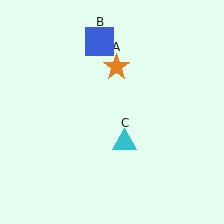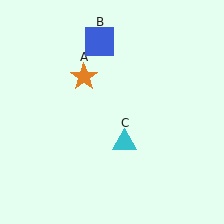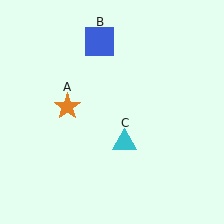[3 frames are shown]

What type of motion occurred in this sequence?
The orange star (object A) rotated counterclockwise around the center of the scene.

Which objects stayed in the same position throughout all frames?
Blue square (object B) and cyan triangle (object C) remained stationary.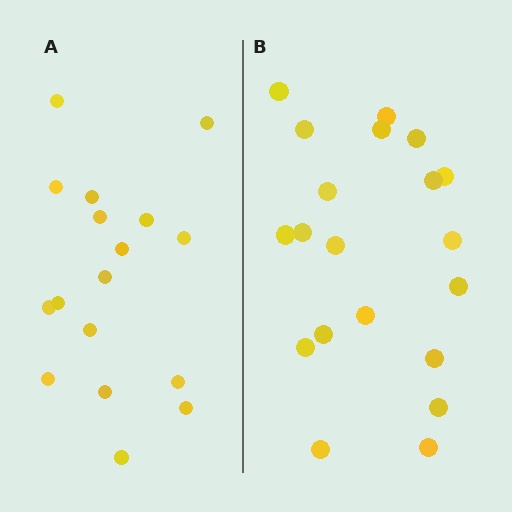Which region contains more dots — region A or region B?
Region B (the right region) has more dots.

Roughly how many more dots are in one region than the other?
Region B has just a few more — roughly 2 or 3 more dots than region A.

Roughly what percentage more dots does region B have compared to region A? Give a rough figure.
About 20% more.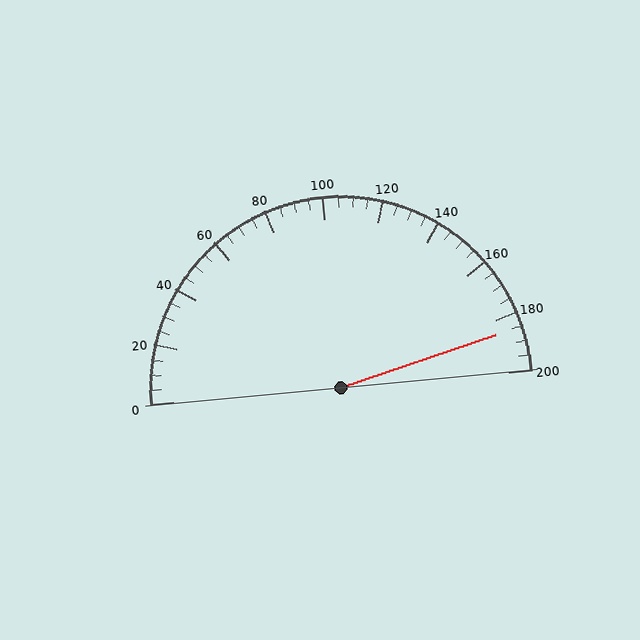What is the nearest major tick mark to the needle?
The nearest major tick mark is 180.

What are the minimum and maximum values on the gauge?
The gauge ranges from 0 to 200.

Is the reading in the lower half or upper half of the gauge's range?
The reading is in the upper half of the range (0 to 200).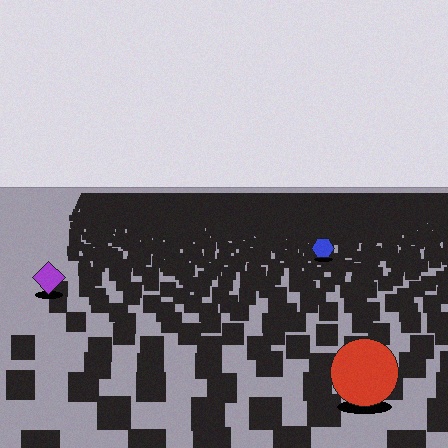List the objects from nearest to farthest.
From nearest to farthest: the red circle, the purple diamond, the blue hexagon.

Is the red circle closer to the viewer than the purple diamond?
Yes. The red circle is closer — you can tell from the texture gradient: the ground texture is coarser near it.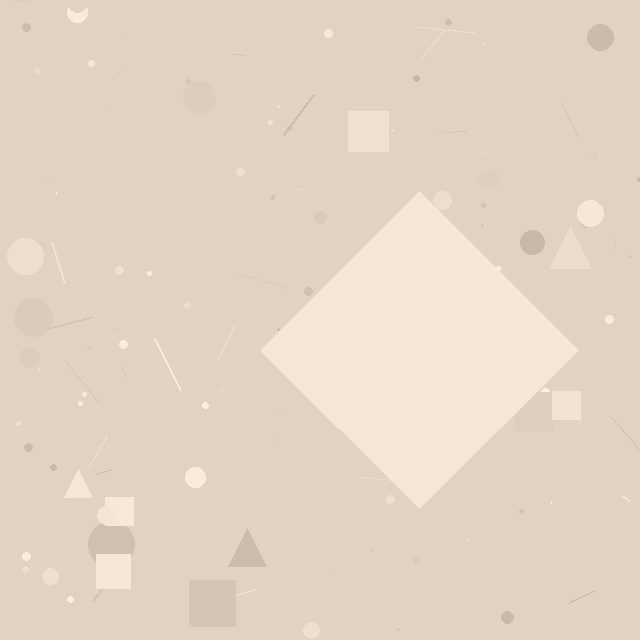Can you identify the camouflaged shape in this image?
The camouflaged shape is a diamond.